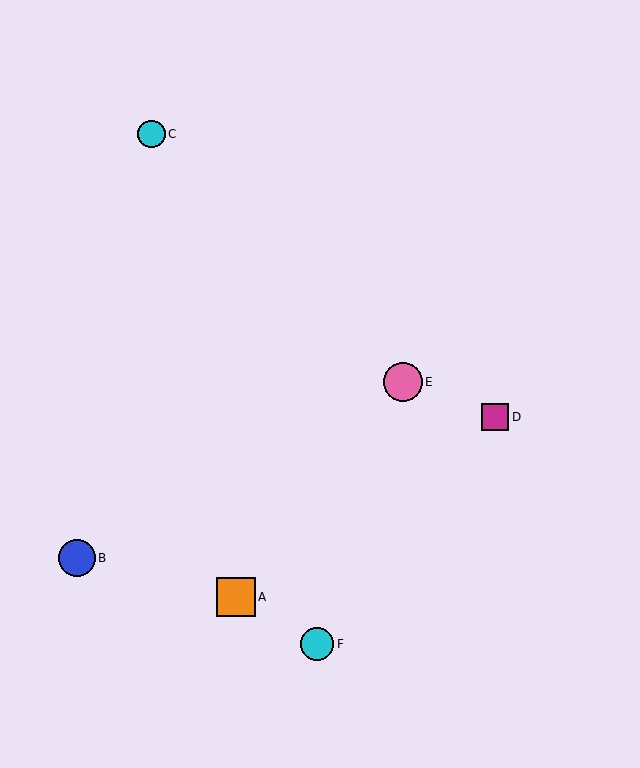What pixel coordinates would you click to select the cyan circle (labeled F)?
Click at (317, 644) to select the cyan circle F.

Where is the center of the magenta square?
The center of the magenta square is at (495, 417).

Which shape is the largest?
The orange square (labeled A) is the largest.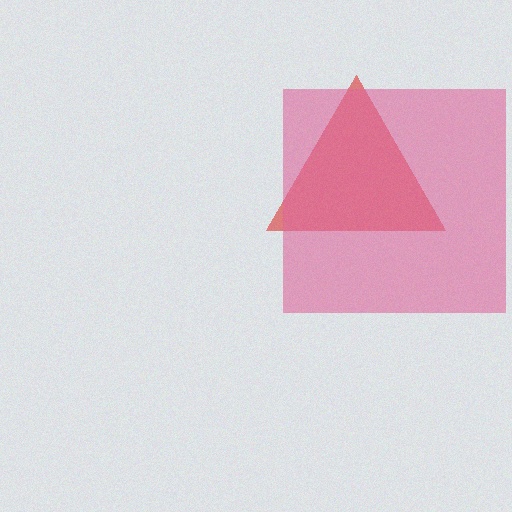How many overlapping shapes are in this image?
There are 2 overlapping shapes in the image.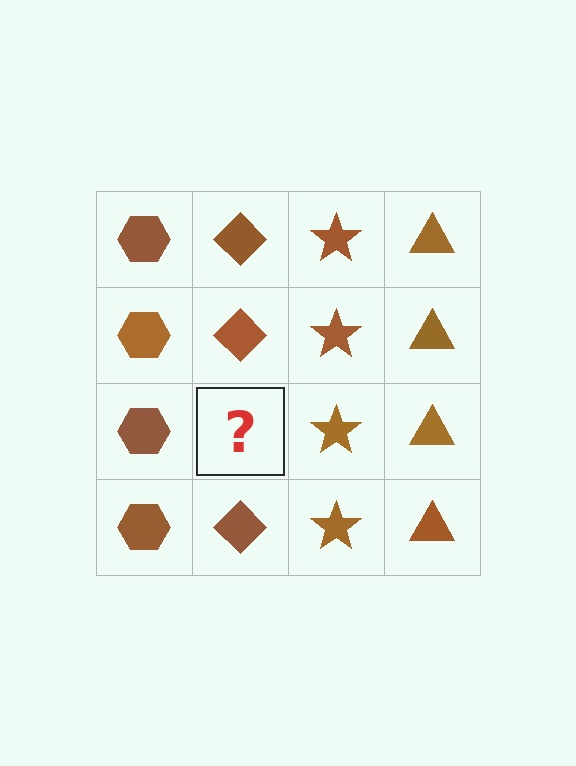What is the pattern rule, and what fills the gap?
The rule is that each column has a consistent shape. The gap should be filled with a brown diamond.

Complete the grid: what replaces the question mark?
The question mark should be replaced with a brown diamond.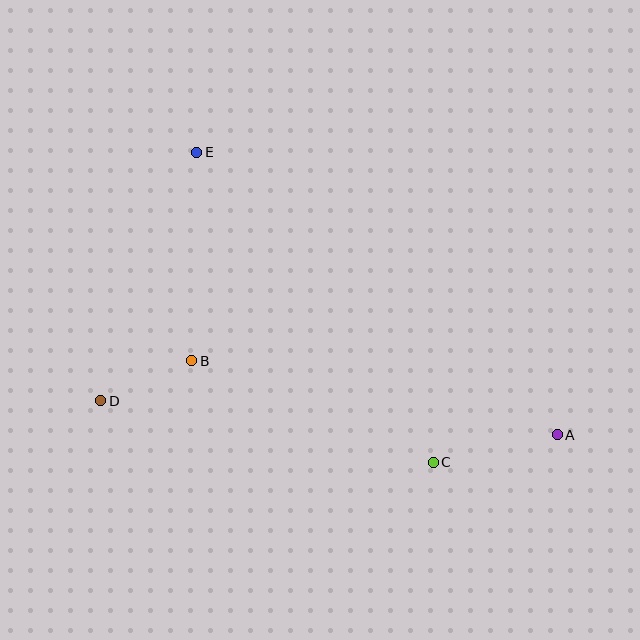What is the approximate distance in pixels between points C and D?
The distance between C and D is approximately 338 pixels.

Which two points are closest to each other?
Points B and D are closest to each other.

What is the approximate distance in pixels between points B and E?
The distance between B and E is approximately 209 pixels.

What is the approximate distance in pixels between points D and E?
The distance between D and E is approximately 267 pixels.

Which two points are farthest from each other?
Points A and E are farthest from each other.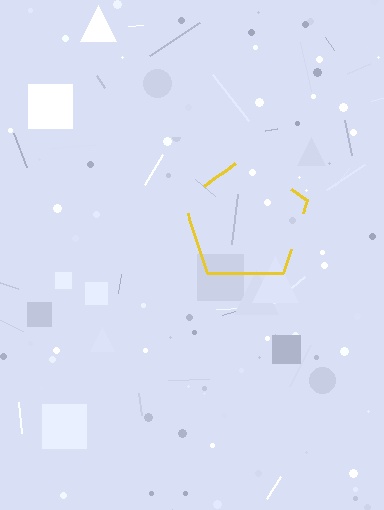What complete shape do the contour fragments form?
The contour fragments form a pentagon.